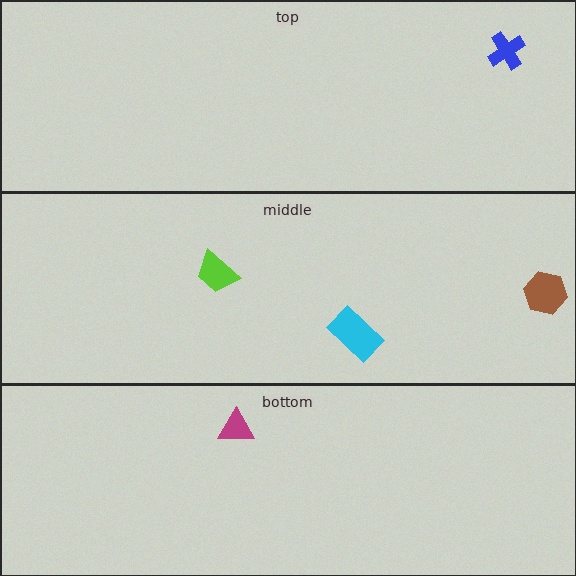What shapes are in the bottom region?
The magenta triangle.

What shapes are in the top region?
The blue cross.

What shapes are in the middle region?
The brown hexagon, the cyan rectangle, the lime trapezoid.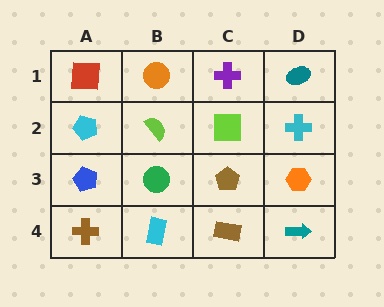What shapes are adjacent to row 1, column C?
A lime square (row 2, column C), an orange circle (row 1, column B), a teal ellipse (row 1, column D).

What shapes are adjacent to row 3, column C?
A lime square (row 2, column C), a brown rectangle (row 4, column C), a green circle (row 3, column B), an orange hexagon (row 3, column D).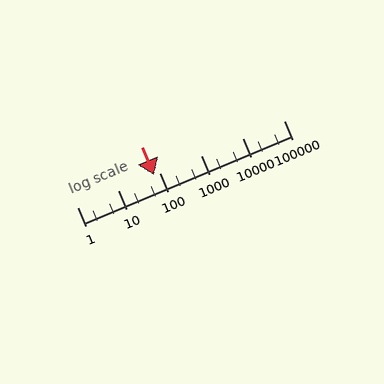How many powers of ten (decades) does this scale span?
The scale spans 5 decades, from 1 to 100000.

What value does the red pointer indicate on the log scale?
The pointer indicates approximately 74.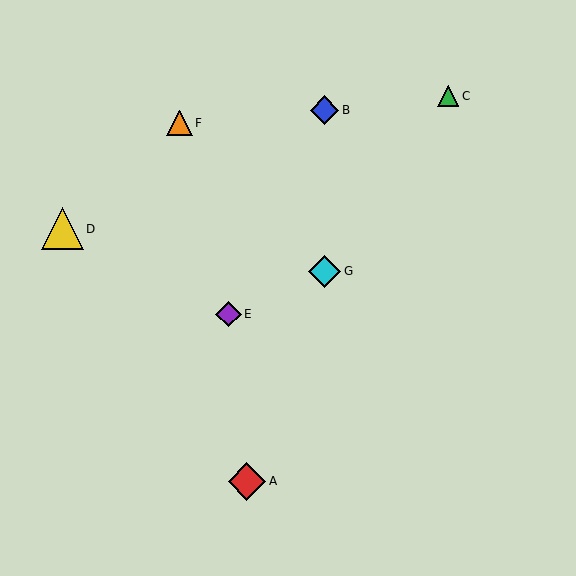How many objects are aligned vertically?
2 objects (B, G) are aligned vertically.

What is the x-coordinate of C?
Object C is at x≈448.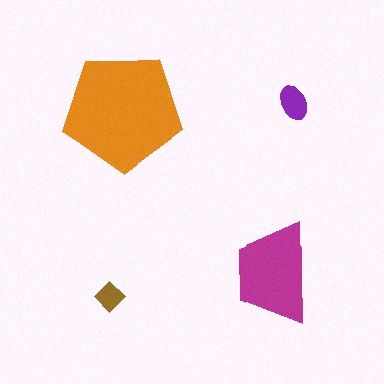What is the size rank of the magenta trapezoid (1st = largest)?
2nd.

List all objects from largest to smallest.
The orange pentagon, the magenta trapezoid, the purple ellipse, the brown diamond.